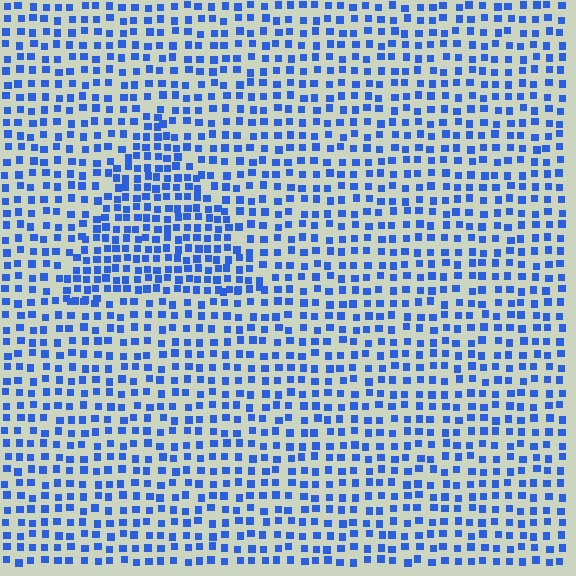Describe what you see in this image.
The image contains small blue elements arranged at two different densities. A triangle-shaped region is visible where the elements are more densely packed than the surrounding area.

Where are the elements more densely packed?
The elements are more densely packed inside the triangle boundary.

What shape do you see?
I see a triangle.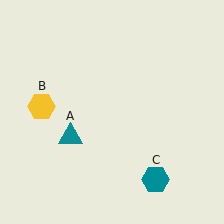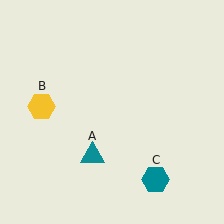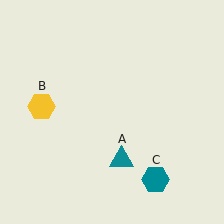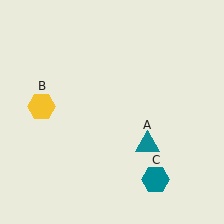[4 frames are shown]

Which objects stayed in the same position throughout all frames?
Yellow hexagon (object B) and teal hexagon (object C) remained stationary.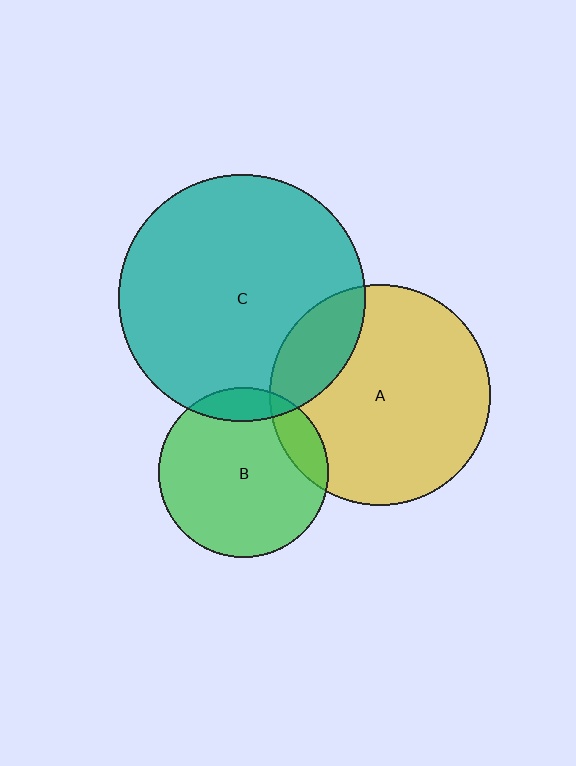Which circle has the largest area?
Circle C (teal).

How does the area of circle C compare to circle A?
Approximately 1.2 times.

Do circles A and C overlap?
Yes.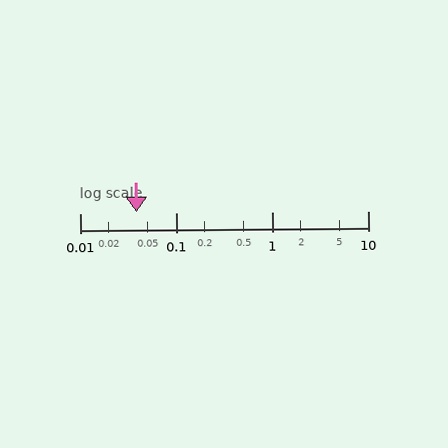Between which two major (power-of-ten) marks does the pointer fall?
The pointer is between 0.01 and 0.1.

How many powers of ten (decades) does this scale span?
The scale spans 3 decades, from 0.01 to 10.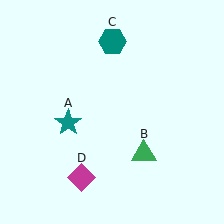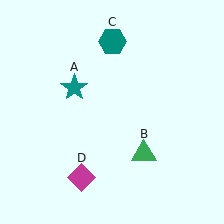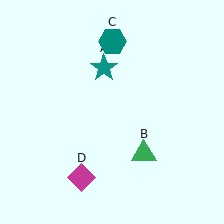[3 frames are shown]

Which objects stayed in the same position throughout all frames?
Green triangle (object B) and teal hexagon (object C) and magenta diamond (object D) remained stationary.